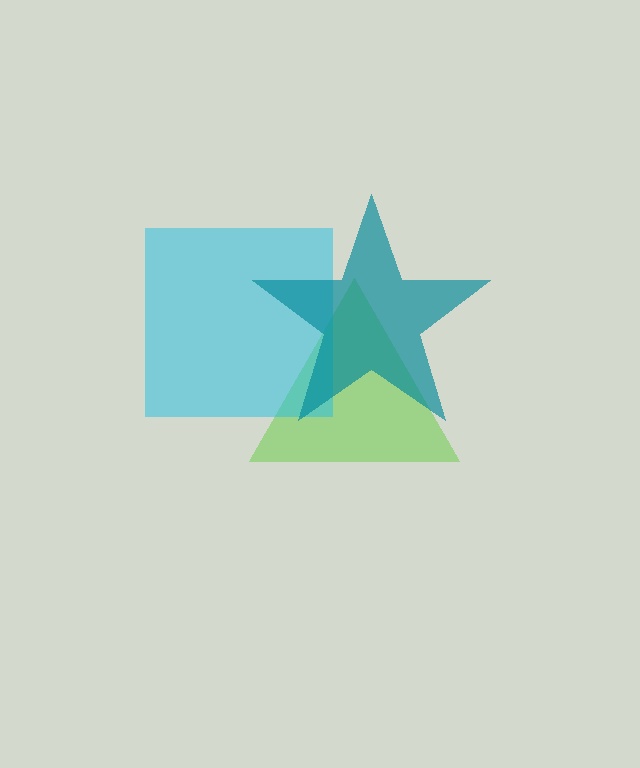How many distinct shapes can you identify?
There are 3 distinct shapes: a lime triangle, a cyan square, a teal star.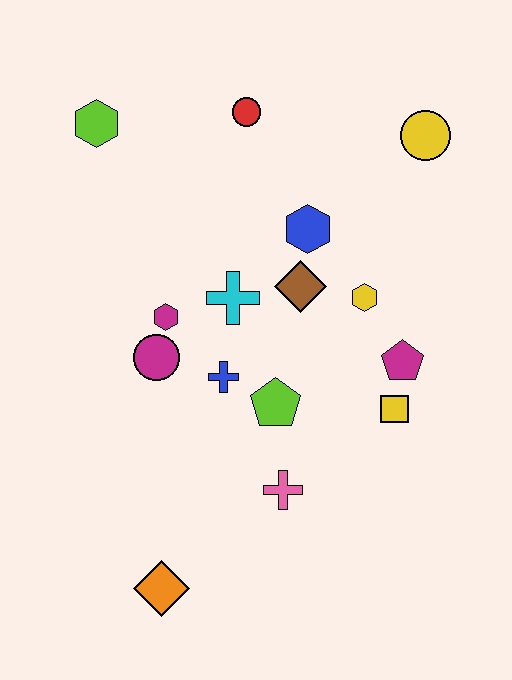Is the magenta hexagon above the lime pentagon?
Yes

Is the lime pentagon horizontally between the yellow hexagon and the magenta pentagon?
No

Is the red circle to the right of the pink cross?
No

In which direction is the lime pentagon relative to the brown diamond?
The lime pentagon is below the brown diamond.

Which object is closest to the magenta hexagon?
The magenta circle is closest to the magenta hexagon.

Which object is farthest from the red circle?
The orange diamond is farthest from the red circle.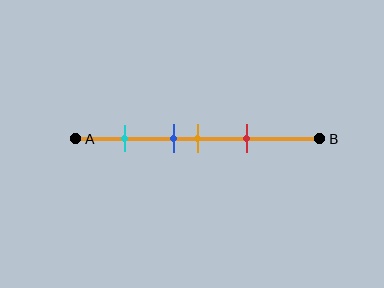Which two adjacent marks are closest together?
The blue and orange marks are the closest adjacent pair.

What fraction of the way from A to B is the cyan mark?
The cyan mark is approximately 20% (0.2) of the way from A to B.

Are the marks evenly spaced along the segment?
No, the marks are not evenly spaced.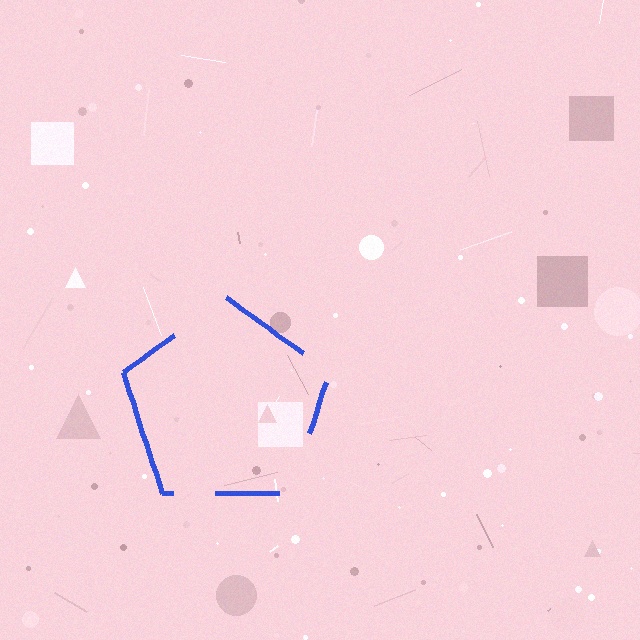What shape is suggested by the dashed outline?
The dashed outline suggests a pentagon.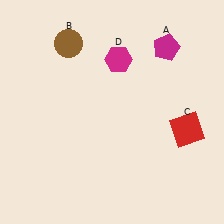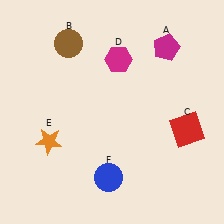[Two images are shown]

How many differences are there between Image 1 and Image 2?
There are 2 differences between the two images.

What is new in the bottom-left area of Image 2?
An orange star (E) was added in the bottom-left area of Image 2.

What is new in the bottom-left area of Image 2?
A blue circle (F) was added in the bottom-left area of Image 2.